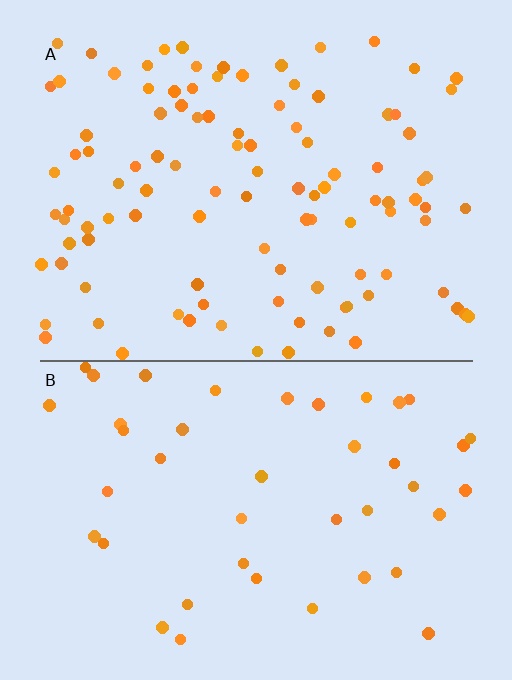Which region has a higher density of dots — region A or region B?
A (the top).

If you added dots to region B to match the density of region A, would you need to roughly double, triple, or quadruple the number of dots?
Approximately double.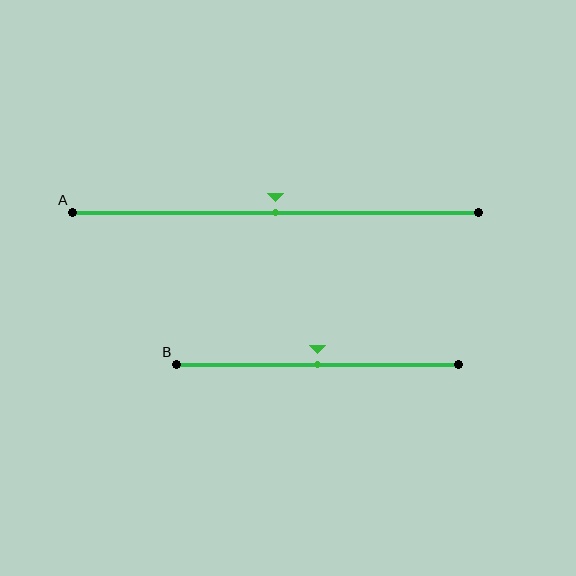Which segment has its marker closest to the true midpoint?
Segment A has its marker closest to the true midpoint.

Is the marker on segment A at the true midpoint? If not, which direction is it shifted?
Yes, the marker on segment A is at the true midpoint.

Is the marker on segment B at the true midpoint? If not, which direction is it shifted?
Yes, the marker on segment B is at the true midpoint.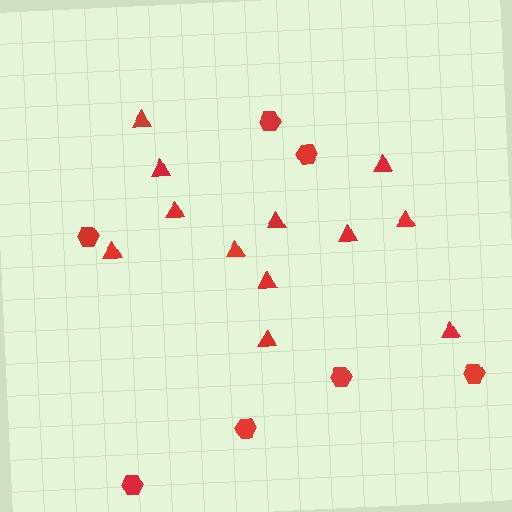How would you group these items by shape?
There are 2 groups: one group of hexagons (7) and one group of triangles (12).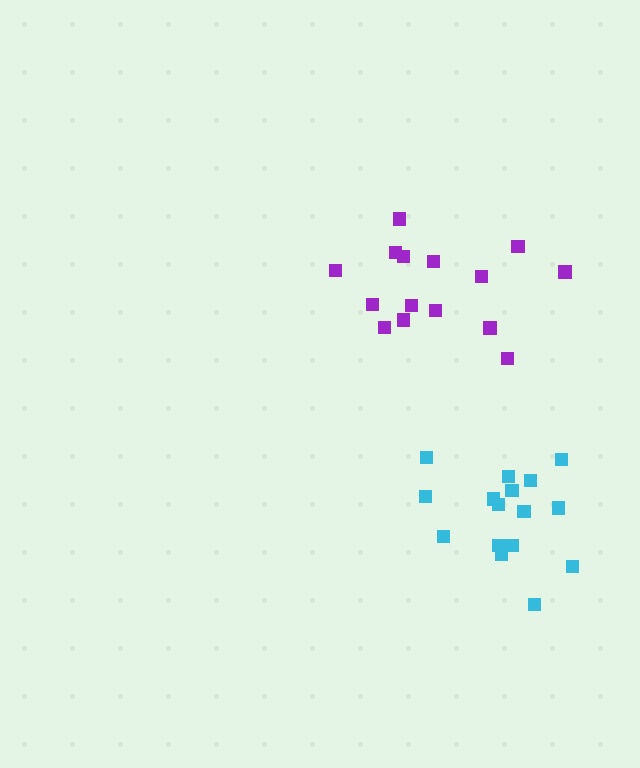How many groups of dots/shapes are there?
There are 2 groups.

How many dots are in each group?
Group 1: 15 dots, Group 2: 17 dots (32 total).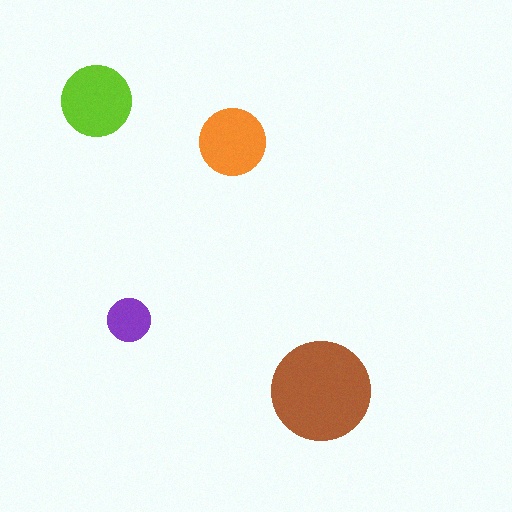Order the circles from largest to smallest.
the brown one, the lime one, the orange one, the purple one.